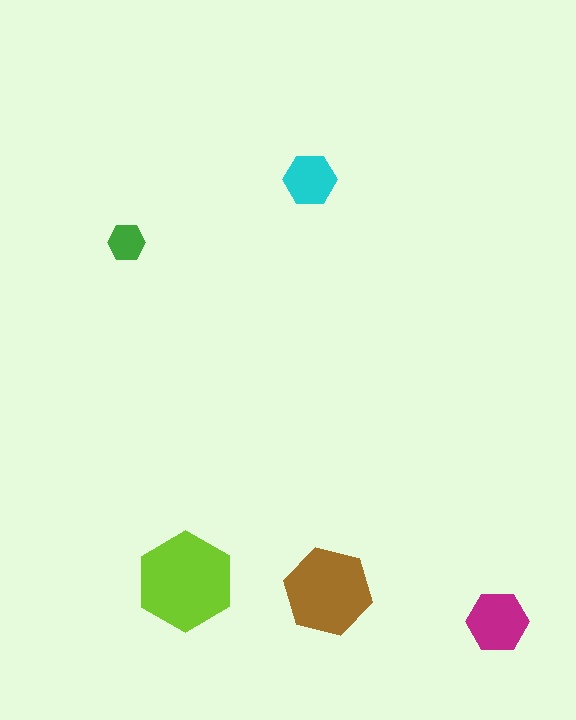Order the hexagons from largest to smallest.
the lime one, the brown one, the magenta one, the cyan one, the green one.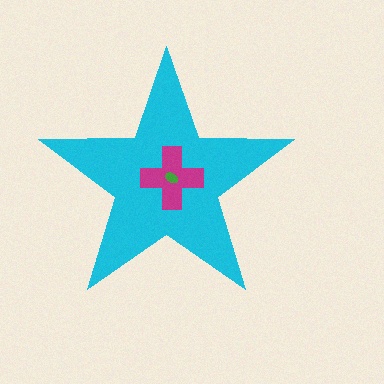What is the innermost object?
The green ellipse.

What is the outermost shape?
The cyan star.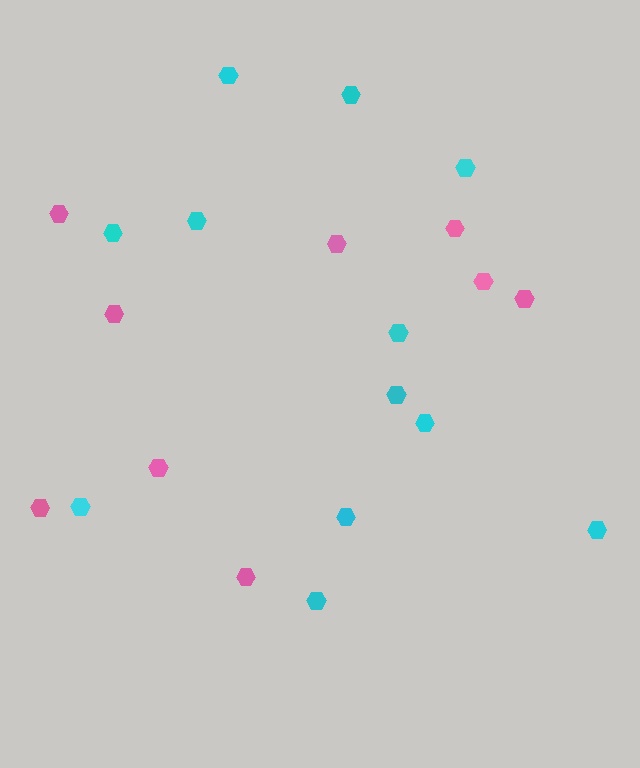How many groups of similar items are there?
There are 2 groups: one group of pink hexagons (9) and one group of cyan hexagons (12).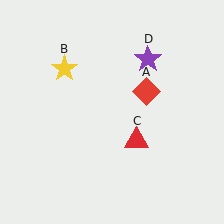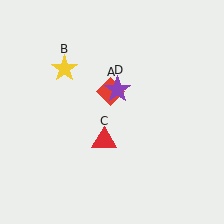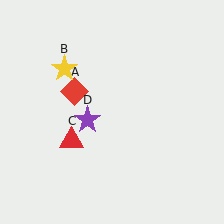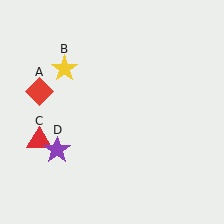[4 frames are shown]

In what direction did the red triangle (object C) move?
The red triangle (object C) moved left.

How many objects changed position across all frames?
3 objects changed position: red diamond (object A), red triangle (object C), purple star (object D).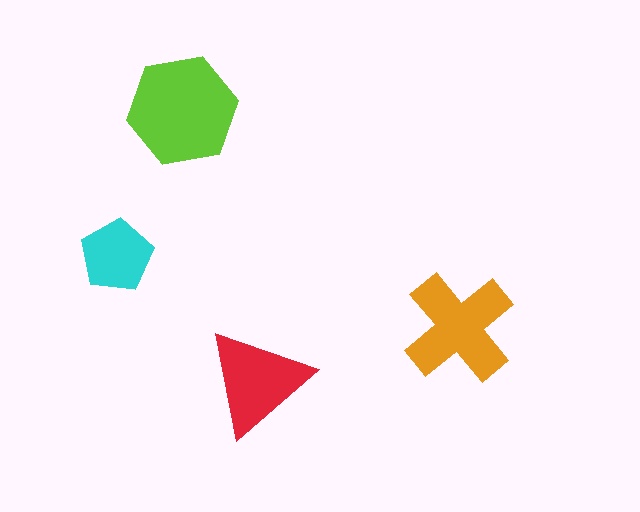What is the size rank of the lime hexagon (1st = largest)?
1st.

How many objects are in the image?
There are 4 objects in the image.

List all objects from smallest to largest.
The cyan pentagon, the red triangle, the orange cross, the lime hexagon.